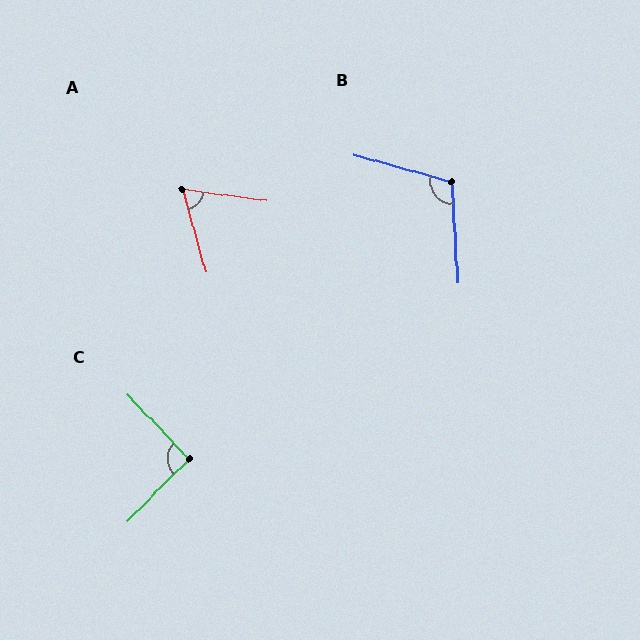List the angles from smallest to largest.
A (67°), C (92°), B (109°).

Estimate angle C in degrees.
Approximately 92 degrees.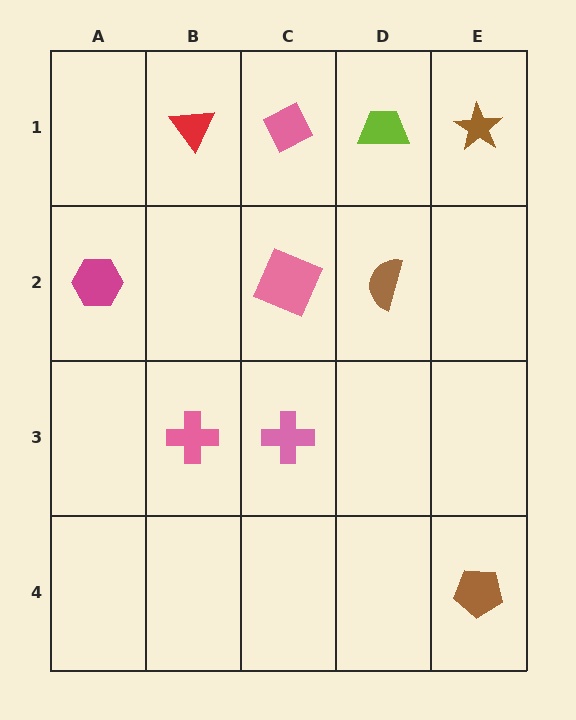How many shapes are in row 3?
2 shapes.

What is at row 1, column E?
A brown star.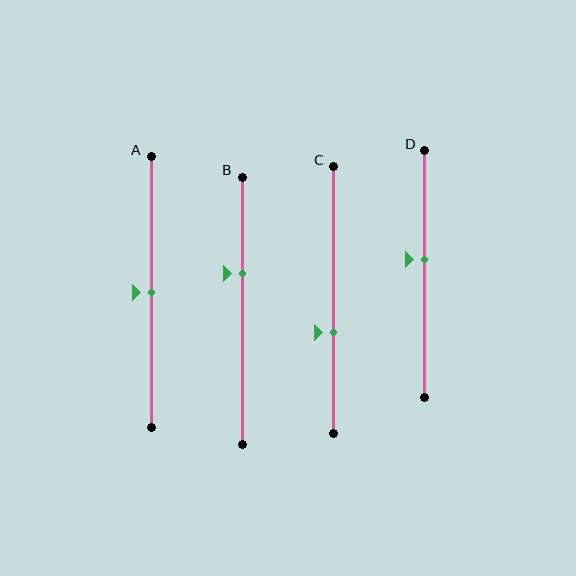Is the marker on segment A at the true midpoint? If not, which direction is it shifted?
Yes, the marker on segment A is at the true midpoint.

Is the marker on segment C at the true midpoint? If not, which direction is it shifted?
No, the marker on segment C is shifted downward by about 12% of the segment length.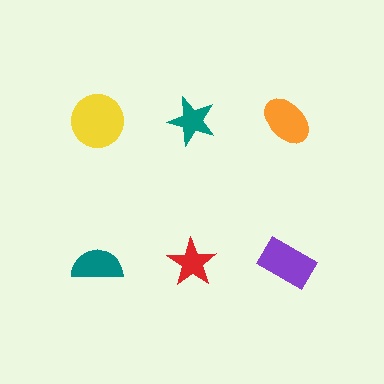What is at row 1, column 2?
A teal star.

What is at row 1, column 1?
A yellow circle.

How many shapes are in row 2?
3 shapes.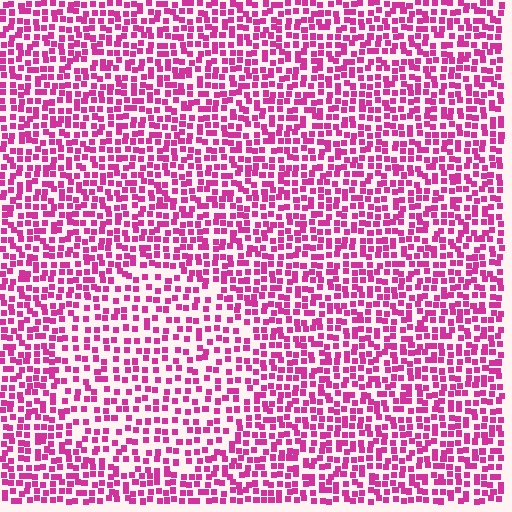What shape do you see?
I see a circle.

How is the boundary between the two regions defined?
The boundary is defined by a change in element density (approximately 1.6x ratio). All elements are the same color, size, and shape.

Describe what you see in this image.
The image contains small magenta elements arranged at two different densities. A circle-shaped region is visible where the elements are less densely packed than the surrounding area.